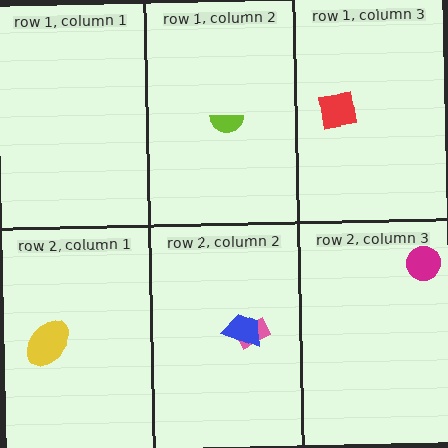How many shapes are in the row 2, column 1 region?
1.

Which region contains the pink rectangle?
The row 2, column 2 region.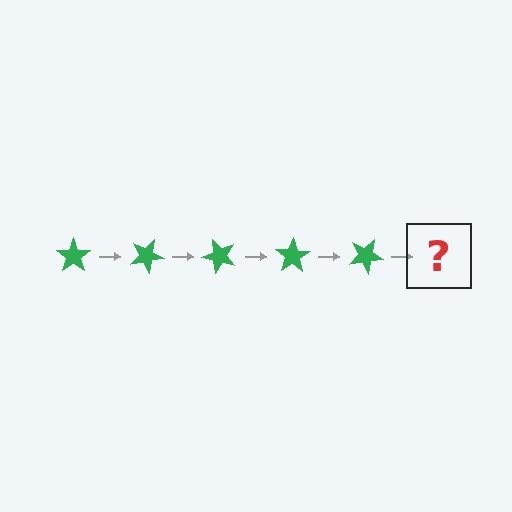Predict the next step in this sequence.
The next step is a green star rotated 125 degrees.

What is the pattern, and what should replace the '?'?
The pattern is that the star rotates 25 degrees each step. The '?' should be a green star rotated 125 degrees.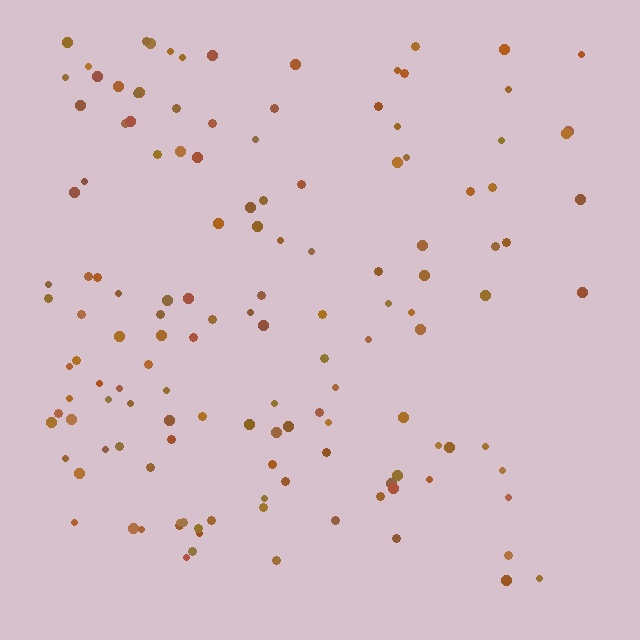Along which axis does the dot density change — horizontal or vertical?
Horizontal.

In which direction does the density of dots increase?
From right to left, with the left side densest.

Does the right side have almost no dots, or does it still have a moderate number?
Still a moderate number, just noticeably fewer than the left.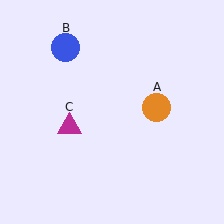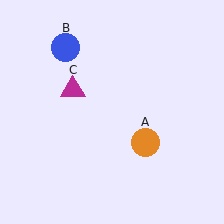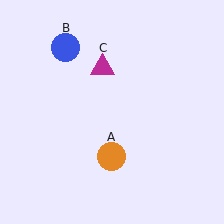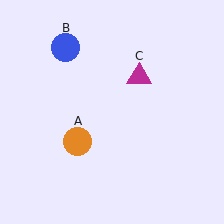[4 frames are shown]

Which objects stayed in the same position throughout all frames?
Blue circle (object B) remained stationary.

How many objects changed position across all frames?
2 objects changed position: orange circle (object A), magenta triangle (object C).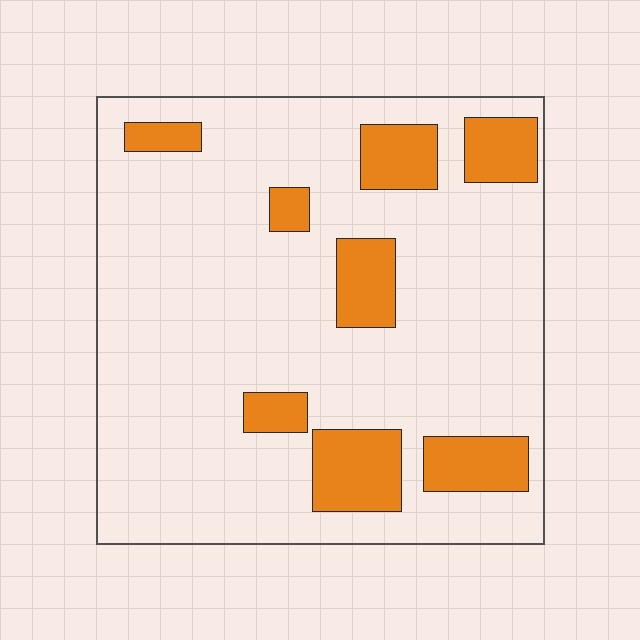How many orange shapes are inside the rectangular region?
8.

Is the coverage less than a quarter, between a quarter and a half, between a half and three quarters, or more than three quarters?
Less than a quarter.